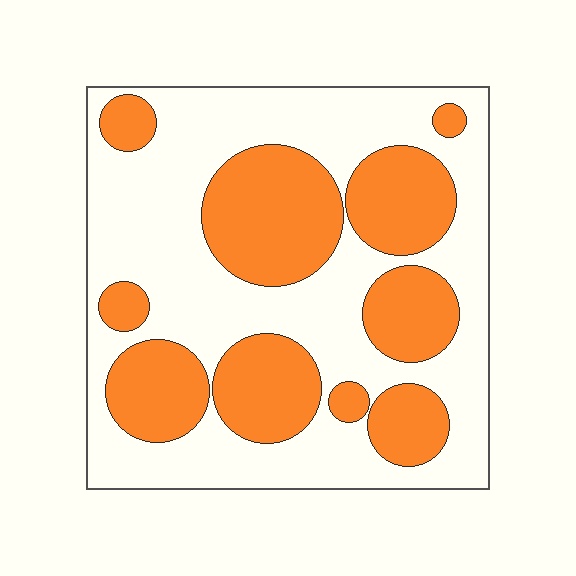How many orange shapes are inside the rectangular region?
10.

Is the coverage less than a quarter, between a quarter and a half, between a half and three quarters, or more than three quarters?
Between a quarter and a half.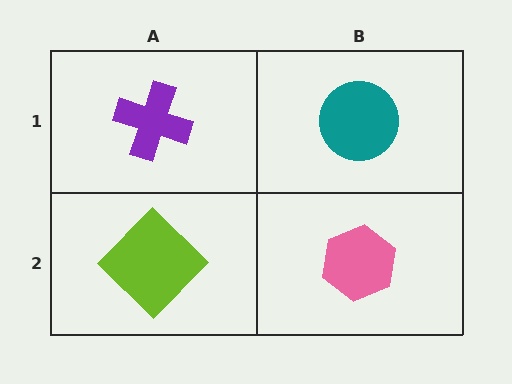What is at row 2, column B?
A pink hexagon.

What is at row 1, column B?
A teal circle.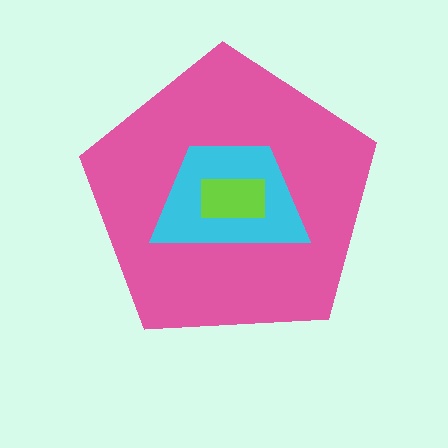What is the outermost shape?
The pink pentagon.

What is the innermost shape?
The lime rectangle.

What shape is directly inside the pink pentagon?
The cyan trapezoid.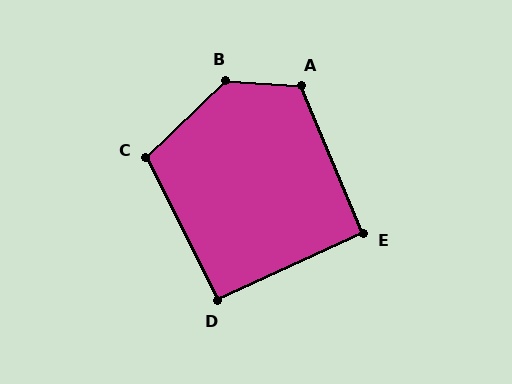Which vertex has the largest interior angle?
B, at approximately 132 degrees.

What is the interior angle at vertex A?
Approximately 117 degrees (obtuse).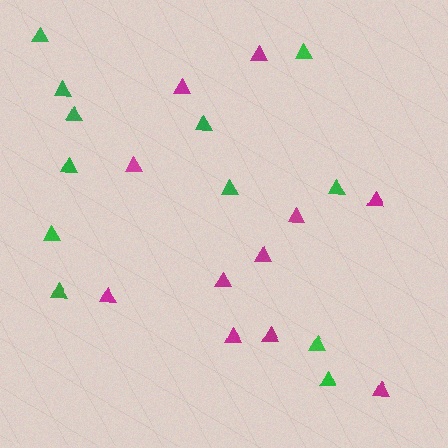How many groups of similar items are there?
There are 2 groups: one group of magenta triangles (11) and one group of green triangles (12).